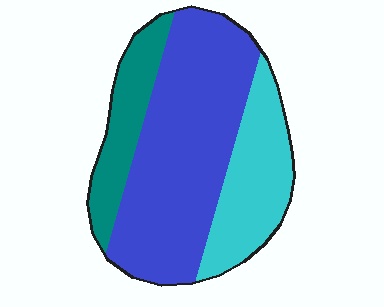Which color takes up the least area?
Teal, at roughly 20%.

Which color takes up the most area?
Blue, at roughly 55%.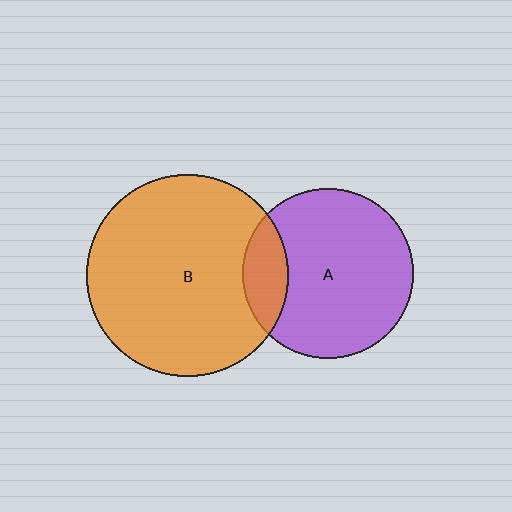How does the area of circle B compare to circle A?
Approximately 1.4 times.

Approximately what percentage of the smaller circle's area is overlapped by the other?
Approximately 15%.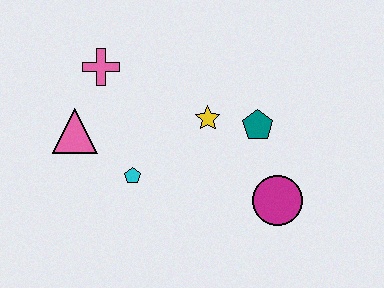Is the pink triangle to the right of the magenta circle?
No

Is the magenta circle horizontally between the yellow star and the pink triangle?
No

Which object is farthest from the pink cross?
The magenta circle is farthest from the pink cross.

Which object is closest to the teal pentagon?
The yellow star is closest to the teal pentagon.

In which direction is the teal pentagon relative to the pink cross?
The teal pentagon is to the right of the pink cross.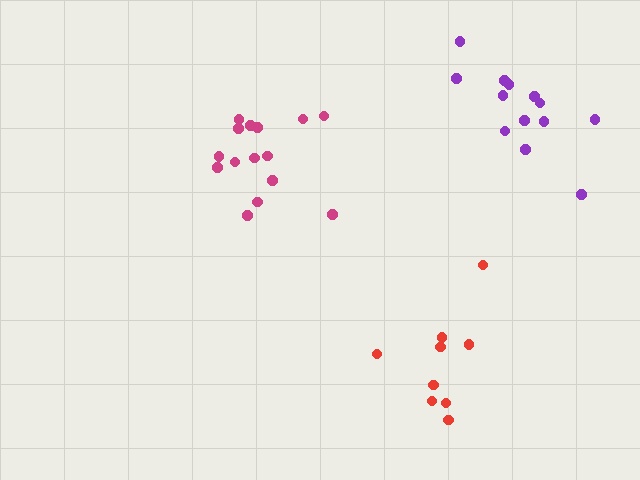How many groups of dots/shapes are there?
There are 3 groups.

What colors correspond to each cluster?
The clusters are colored: red, purple, magenta.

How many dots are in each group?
Group 1: 9 dots, Group 2: 13 dots, Group 3: 15 dots (37 total).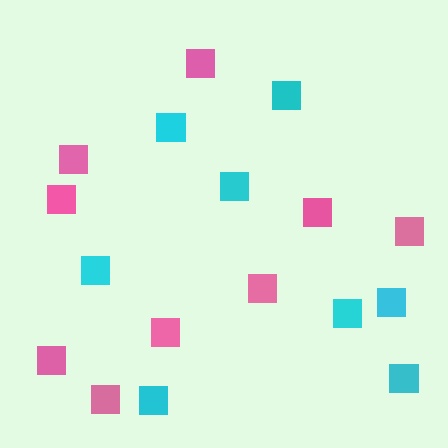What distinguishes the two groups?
There are 2 groups: one group of cyan squares (8) and one group of pink squares (9).